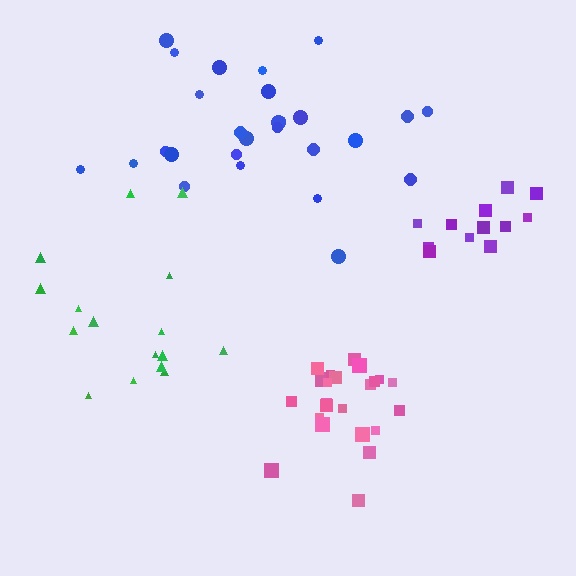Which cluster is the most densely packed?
Pink.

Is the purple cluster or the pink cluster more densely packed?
Pink.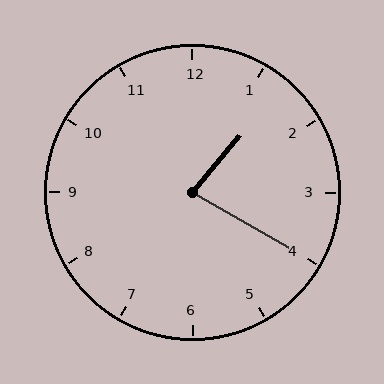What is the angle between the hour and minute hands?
Approximately 80 degrees.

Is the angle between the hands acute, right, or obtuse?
It is acute.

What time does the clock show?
1:20.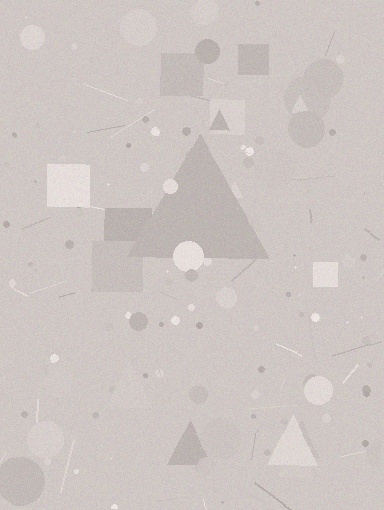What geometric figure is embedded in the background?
A triangle is embedded in the background.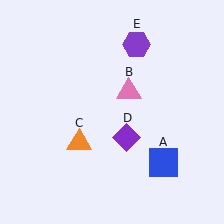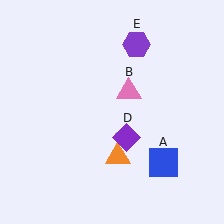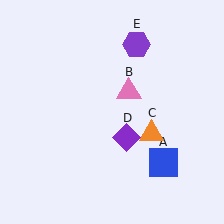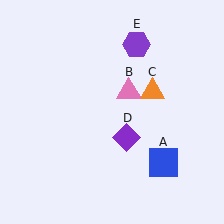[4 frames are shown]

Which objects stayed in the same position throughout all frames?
Blue square (object A) and pink triangle (object B) and purple diamond (object D) and purple hexagon (object E) remained stationary.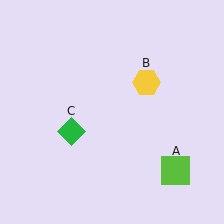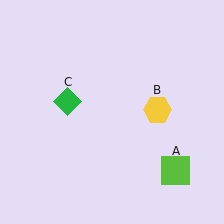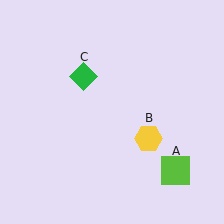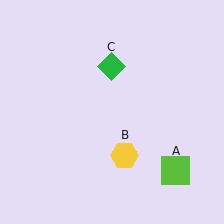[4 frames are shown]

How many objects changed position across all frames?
2 objects changed position: yellow hexagon (object B), green diamond (object C).